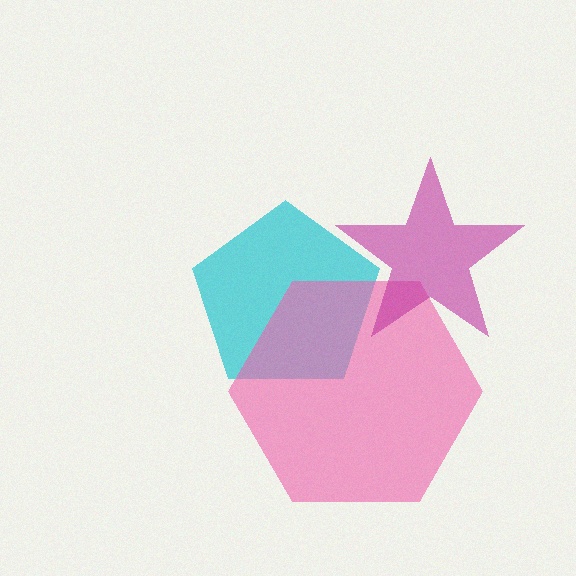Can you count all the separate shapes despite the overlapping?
Yes, there are 3 separate shapes.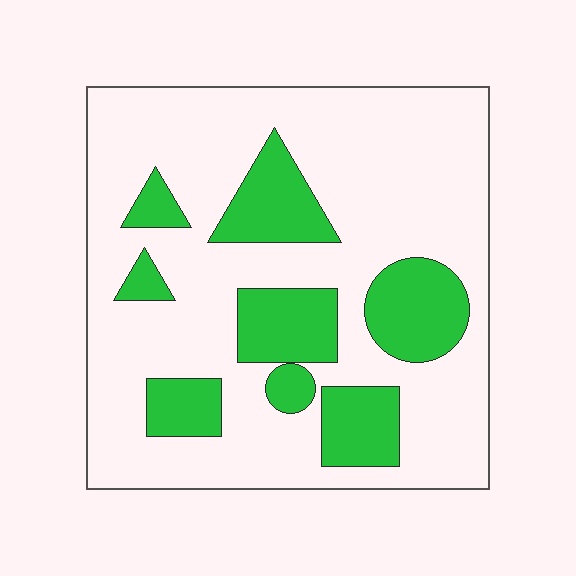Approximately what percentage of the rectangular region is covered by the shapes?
Approximately 25%.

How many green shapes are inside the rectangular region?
8.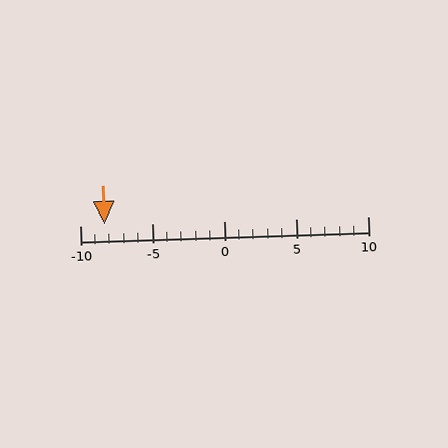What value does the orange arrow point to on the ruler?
The orange arrow points to approximately -8.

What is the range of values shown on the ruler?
The ruler shows values from -10 to 10.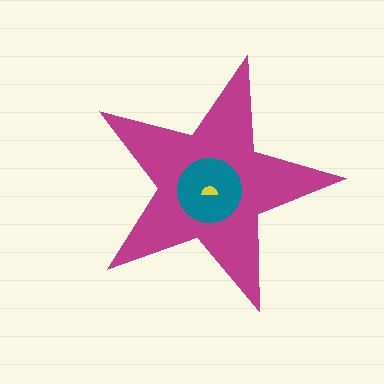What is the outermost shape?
The magenta star.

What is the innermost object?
The yellow semicircle.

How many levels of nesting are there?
3.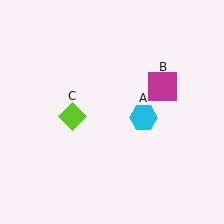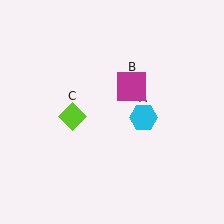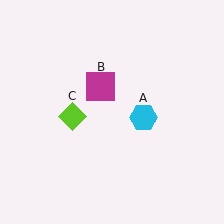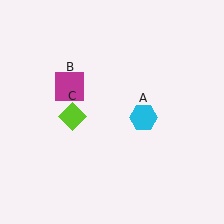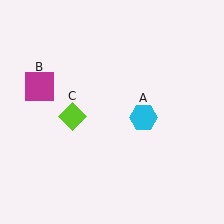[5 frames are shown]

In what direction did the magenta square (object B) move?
The magenta square (object B) moved left.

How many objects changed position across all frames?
1 object changed position: magenta square (object B).